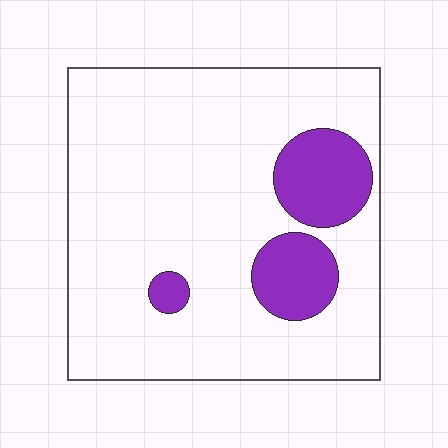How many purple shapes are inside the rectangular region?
3.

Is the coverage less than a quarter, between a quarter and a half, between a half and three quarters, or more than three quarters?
Less than a quarter.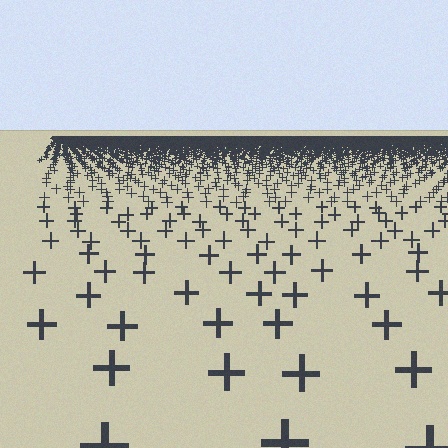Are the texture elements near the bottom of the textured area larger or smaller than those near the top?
Larger. Near the bottom, elements are closer to the viewer and appear at a bigger on-screen size.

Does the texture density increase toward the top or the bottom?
Density increases toward the top.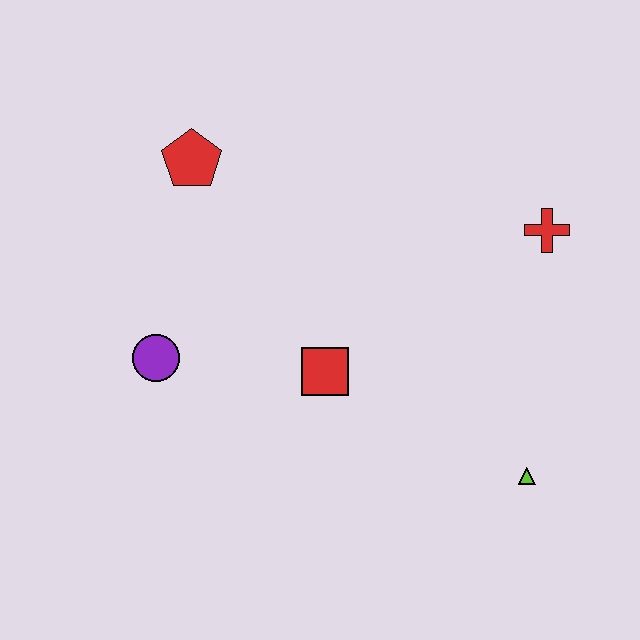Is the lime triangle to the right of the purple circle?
Yes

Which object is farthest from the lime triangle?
The red pentagon is farthest from the lime triangle.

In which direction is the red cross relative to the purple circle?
The red cross is to the right of the purple circle.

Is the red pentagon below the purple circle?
No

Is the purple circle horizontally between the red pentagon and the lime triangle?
No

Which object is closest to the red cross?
The lime triangle is closest to the red cross.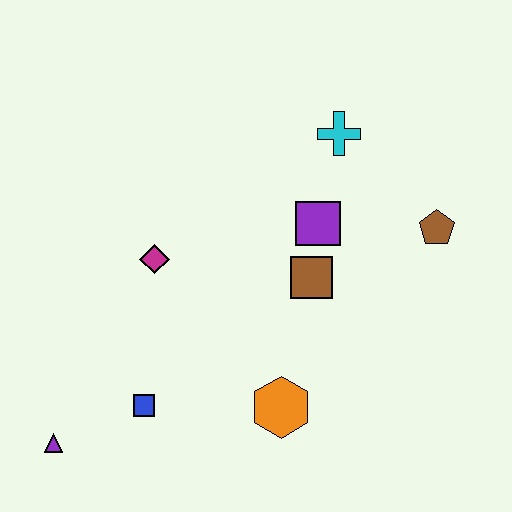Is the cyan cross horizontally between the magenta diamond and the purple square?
No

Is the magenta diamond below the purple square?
Yes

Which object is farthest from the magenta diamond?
The brown pentagon is farthest from the magenta diamond.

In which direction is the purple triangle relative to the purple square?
The purple triangle is to the left of the purple square.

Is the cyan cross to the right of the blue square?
Yes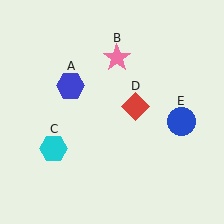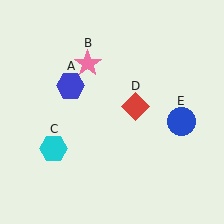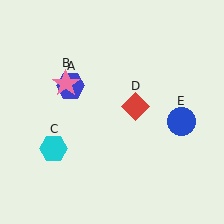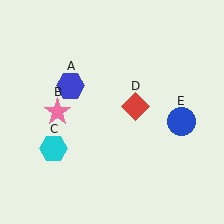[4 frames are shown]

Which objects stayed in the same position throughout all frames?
Blue hexagon (object A) and cyan hexagon (object C) and red diamond (object D) and blue circle (object E) remained stationary.